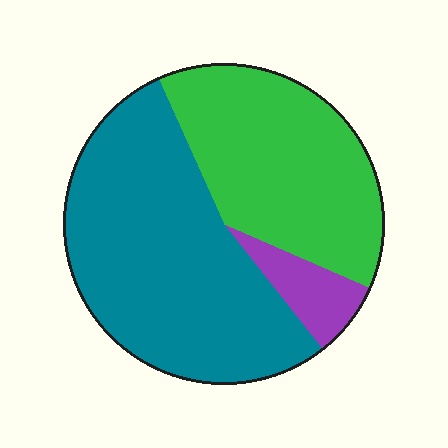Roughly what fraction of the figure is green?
Green covers roughly 40% of the figure.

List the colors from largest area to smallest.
From largest to smallest: teal, green, purple.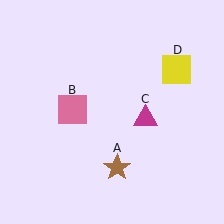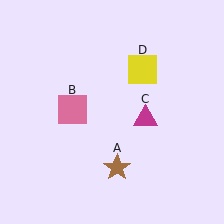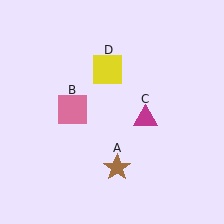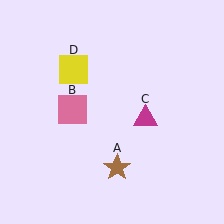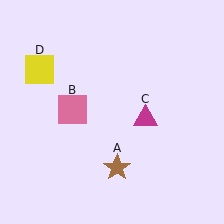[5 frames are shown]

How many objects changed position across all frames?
1 object changed position: yellow square (object D).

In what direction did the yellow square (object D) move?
The yellow square (object D) moved left.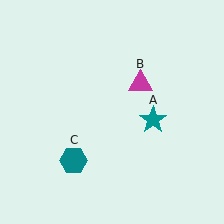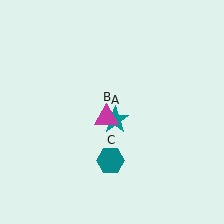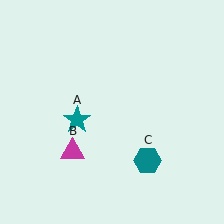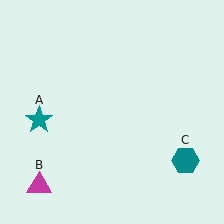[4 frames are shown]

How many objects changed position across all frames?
3 objects changed position: teal star (object A), magenta triangle (object B), teal hexagon (object C).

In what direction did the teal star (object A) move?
The teal star (object A) moved left.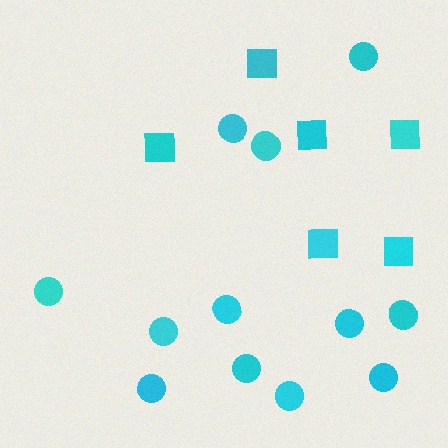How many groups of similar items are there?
There are 2 groups: one group of squares (6) and one group of circles (12).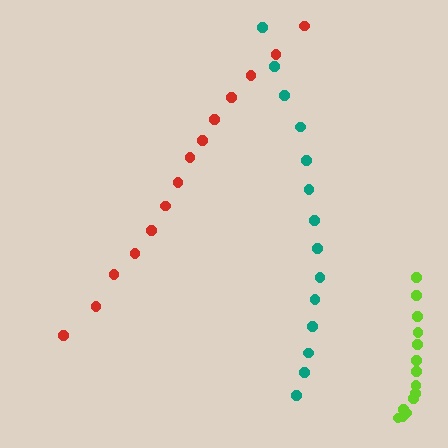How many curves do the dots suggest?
There are 3 distinct paths.